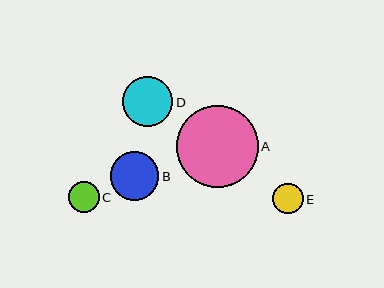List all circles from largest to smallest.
From largest to smallest: A, D, B, C, E.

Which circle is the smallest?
Circle E is the smallest with a size of approximately 30 pixels.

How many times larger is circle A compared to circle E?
Circle A is approximately 2.7 times the size of circle E.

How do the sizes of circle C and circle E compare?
Circle C and circle E are approximately the same size.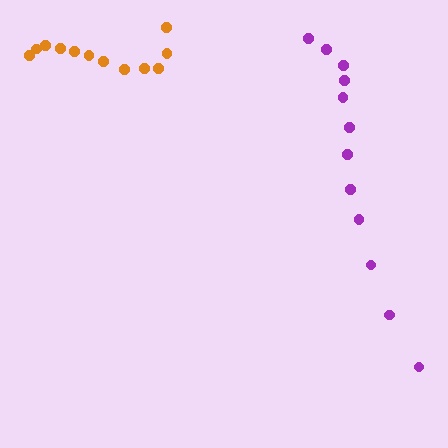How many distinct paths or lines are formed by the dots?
There are 2 distinct paths.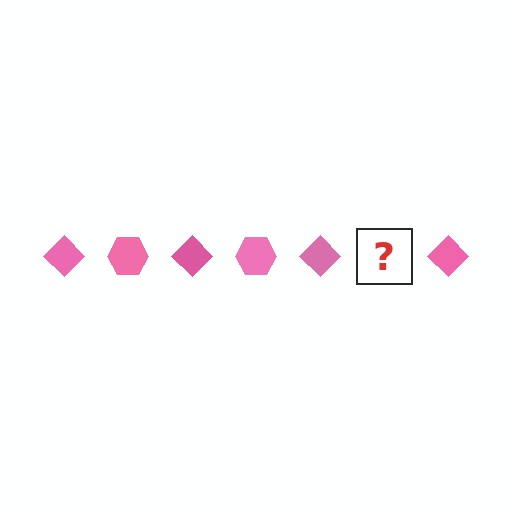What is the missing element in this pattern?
The missing element is a pink hexagon.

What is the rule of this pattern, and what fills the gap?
The rule is that the pattern cycles through diamond, hexagon shapes in pink. The gap should be filled with a pink hexagon.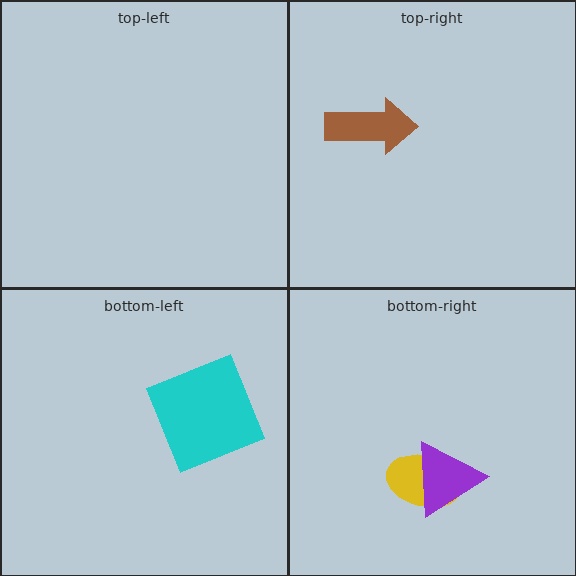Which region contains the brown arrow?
The top-right region.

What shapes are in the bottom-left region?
The cyan square.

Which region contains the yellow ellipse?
The bottom-right region.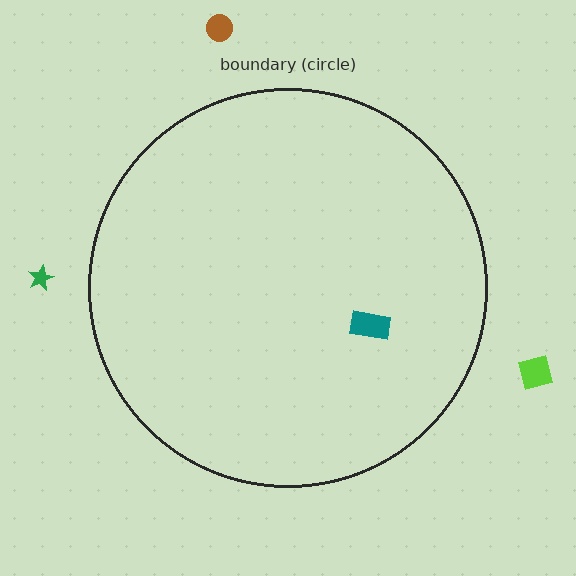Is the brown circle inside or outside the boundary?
Outside.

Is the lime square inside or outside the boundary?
Outside.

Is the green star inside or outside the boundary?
Outside.